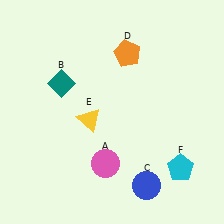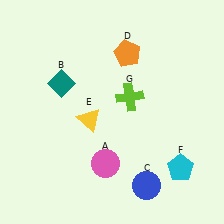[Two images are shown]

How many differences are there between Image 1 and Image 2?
There is 1 difference between the two images.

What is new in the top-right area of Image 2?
A lime cross (G) was added in the top-right area of Image 2.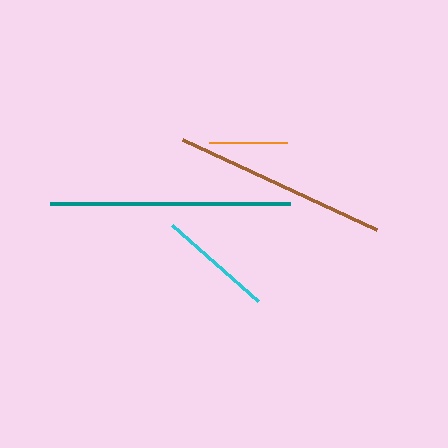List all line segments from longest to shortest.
From longest to shortest: teal, brown, cyan, orange.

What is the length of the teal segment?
The teal segment is approximately 241 pixels long.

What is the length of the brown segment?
The brown segment is approximately 215 pixels long.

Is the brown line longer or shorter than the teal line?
The teal line is longer than the brown line.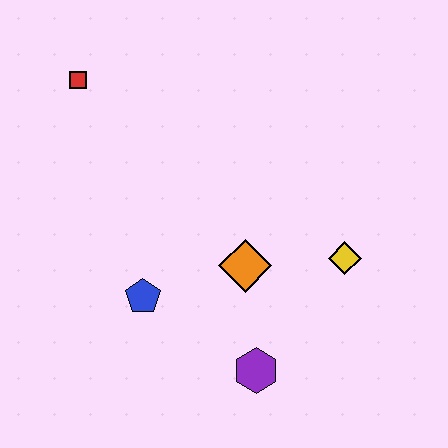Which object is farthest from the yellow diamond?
The red square is farthest from the yellow diamond.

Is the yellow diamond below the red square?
Yes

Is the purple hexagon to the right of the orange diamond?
Yes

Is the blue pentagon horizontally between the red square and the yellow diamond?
Yes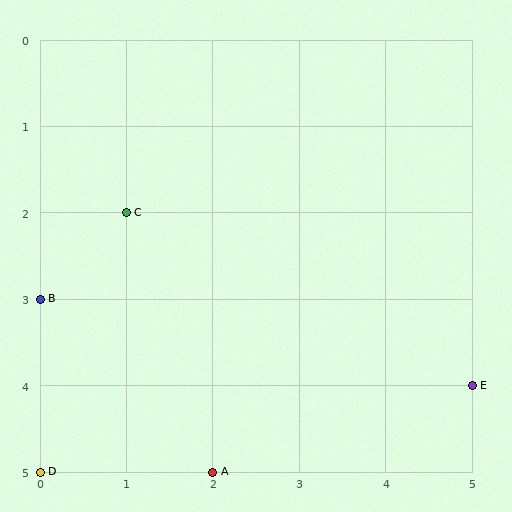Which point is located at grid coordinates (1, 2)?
Point C is at (1, 2).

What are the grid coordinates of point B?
Point B is at grid coordinates (0, 3).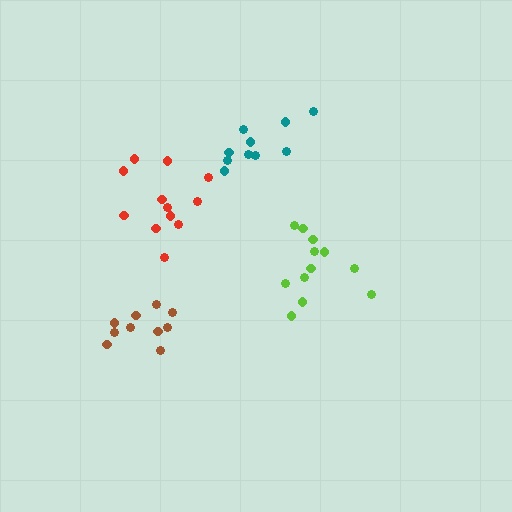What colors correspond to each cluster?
The clusters are colored: red, brown, lime, teal.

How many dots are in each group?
Group 1: 12 dots, Group 2: 10 dots, Group 3: 12 dots, Group 4: 10 dots (44 total).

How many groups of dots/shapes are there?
There are 4 groups.